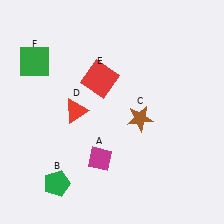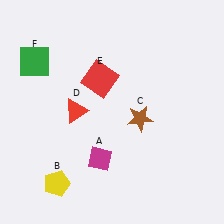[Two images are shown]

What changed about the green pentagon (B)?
In Image 1, B is green. In Image 2, it changed to yellow.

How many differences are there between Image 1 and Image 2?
There is 1 difference between the two images.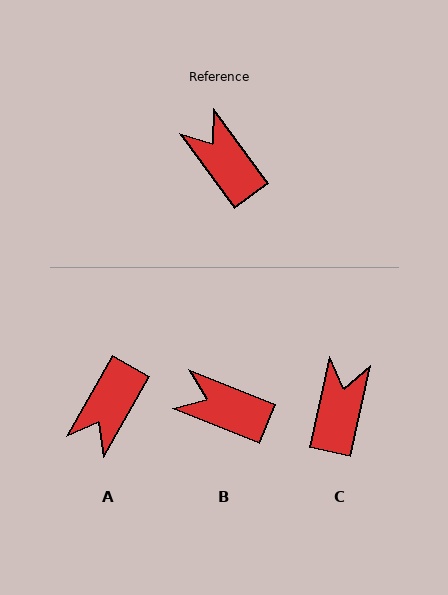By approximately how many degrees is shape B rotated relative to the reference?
Approximately 32 degrees counter-clockwise.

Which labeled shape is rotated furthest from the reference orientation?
A, about 114 degrees away.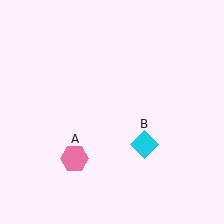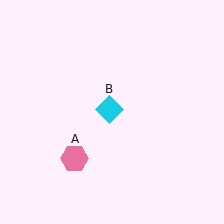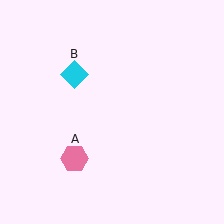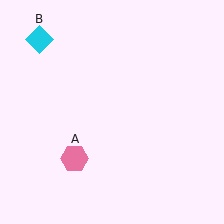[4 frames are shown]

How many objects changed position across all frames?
1 object changed position: cyan diamond (object B).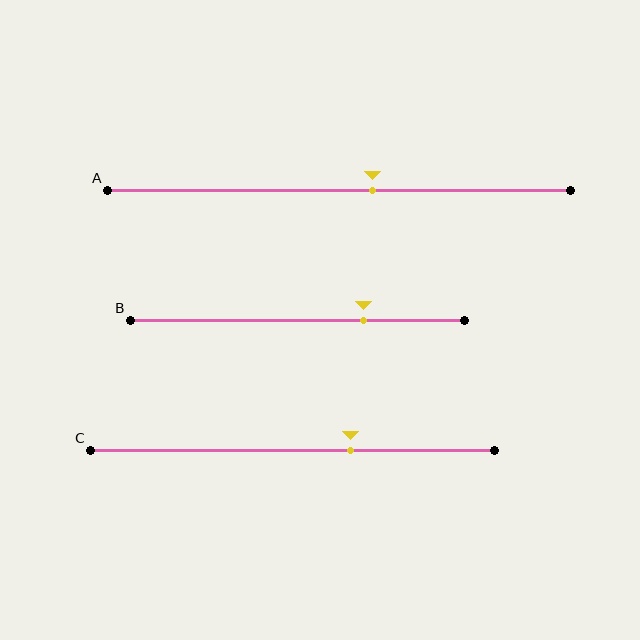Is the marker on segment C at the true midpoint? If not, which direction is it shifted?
No, the marker on segment C is shifted to the right by about 14% of the segment length.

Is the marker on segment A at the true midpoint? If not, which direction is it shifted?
No, the marker on segment A is shifted to the right by about 7% of the segment length.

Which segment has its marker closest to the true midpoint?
Segment A has its marker closest to the true midpoint.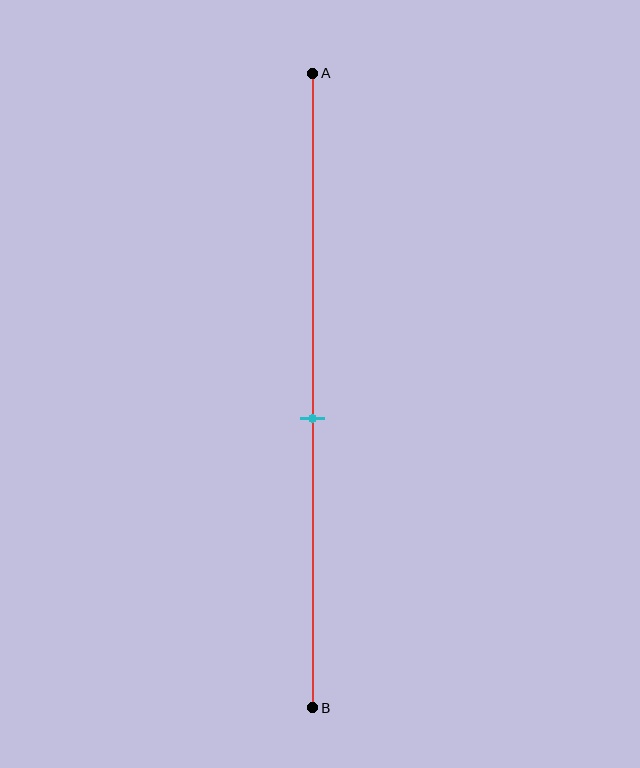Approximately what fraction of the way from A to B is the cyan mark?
The cyan mark is approximately 55% of the way from A to B.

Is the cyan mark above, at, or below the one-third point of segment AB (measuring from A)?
The cyan mark is below the one-third point of segment AB.